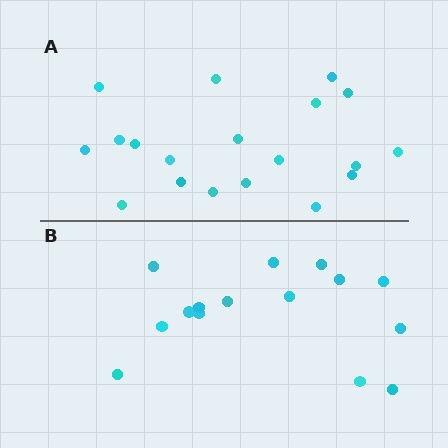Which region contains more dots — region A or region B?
Region A (the top region) has more dots.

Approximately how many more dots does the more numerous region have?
Region A has about 4 more dots than region B.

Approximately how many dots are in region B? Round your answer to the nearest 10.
About 20 dots. (The exact count is 15, which rounds to 20.)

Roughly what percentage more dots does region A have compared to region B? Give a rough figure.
About 25% more.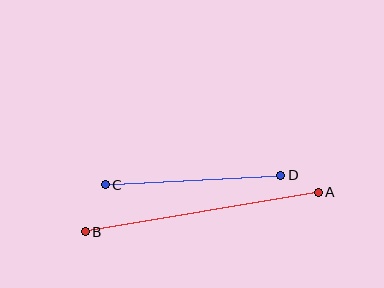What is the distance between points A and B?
The distance is approximately 236 pixels.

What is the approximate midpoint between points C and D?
The midpoint is at approximately (193, 180) pixels.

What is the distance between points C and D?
The distance is approximately 176 pixels.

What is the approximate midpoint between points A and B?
The midpoint is at approximately (202, 212) pixels.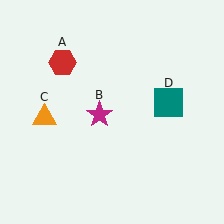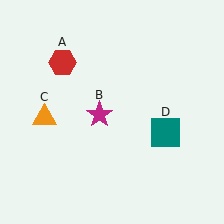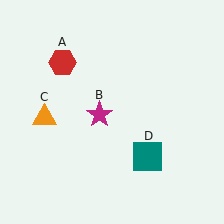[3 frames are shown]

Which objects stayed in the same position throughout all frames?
Red hexagon (object A) and magenta star (object B) and orange triangle (object C) remained stationary.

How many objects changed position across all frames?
1 object changed position: teal square (object D).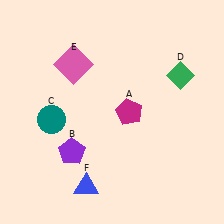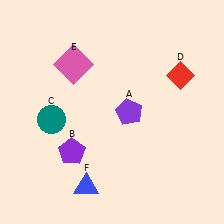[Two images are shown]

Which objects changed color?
A changed from magenta to purple. D changed from green to red.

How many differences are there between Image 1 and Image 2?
There are 2 differences between the two images.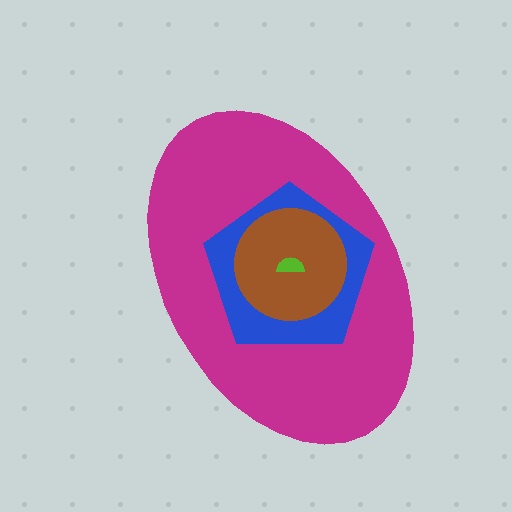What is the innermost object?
The lime semicircle.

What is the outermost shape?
The magenta ellipse.